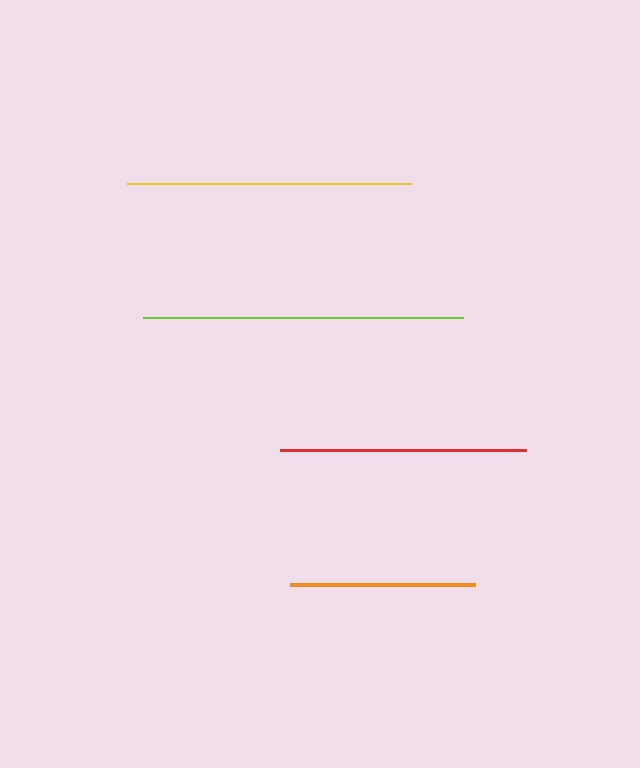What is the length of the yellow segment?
The yellow segment is approximately 284 pixels long.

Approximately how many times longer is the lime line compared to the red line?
The lime line is approximately 1.3 times the length of the red line.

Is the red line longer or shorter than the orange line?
The red line is longer than the orange line.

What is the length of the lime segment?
The lime segment is approximately 321 pixels long.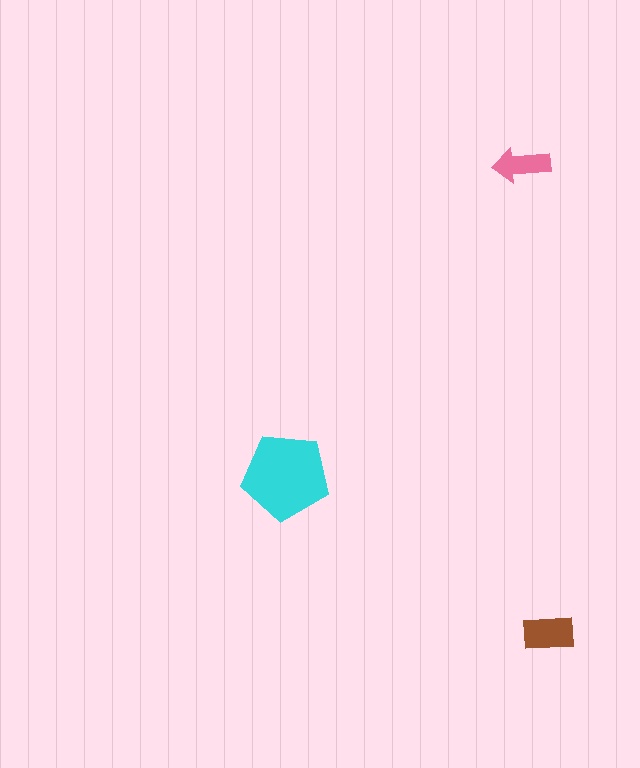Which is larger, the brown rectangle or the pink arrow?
The brown rectangle.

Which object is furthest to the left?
The cyan pentagon is leftmost.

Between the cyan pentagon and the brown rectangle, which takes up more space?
The cyan pentagon.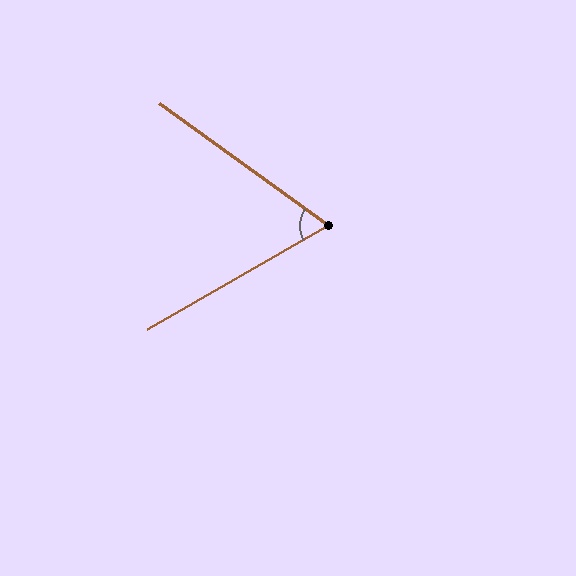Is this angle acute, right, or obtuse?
It is acute.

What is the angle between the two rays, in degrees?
Approximately 65 degrees.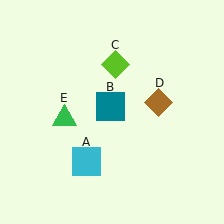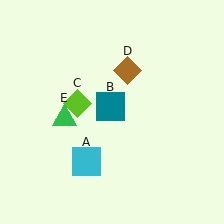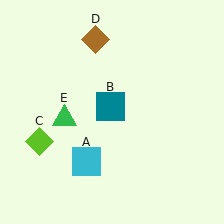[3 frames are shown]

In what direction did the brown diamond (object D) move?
The brown diamond (object D) moved up and to the left.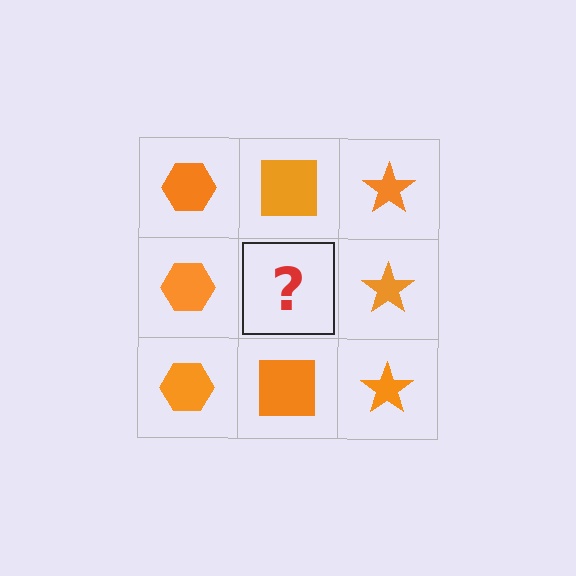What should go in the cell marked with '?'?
The missing cell should contain an orange square.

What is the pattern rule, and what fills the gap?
The rule is that each column has a consistent shape. The gap should be filled with an orange square.